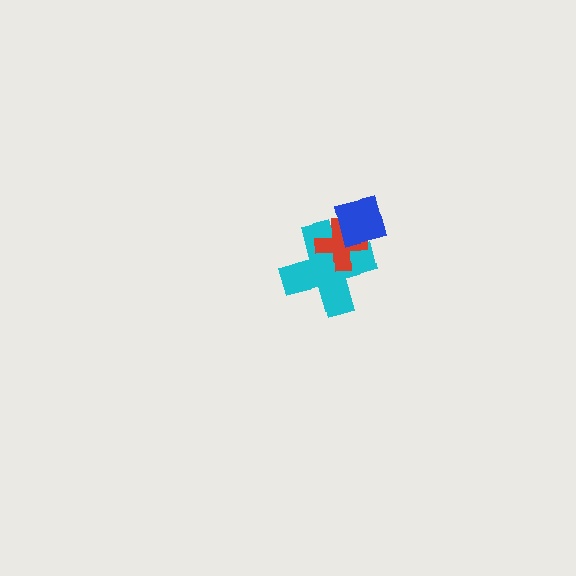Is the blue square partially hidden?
No, no other shape covers it.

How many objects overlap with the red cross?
2 objects overlap with the red cross.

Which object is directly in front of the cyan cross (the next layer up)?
The red cross is directly in front of the cyan cross.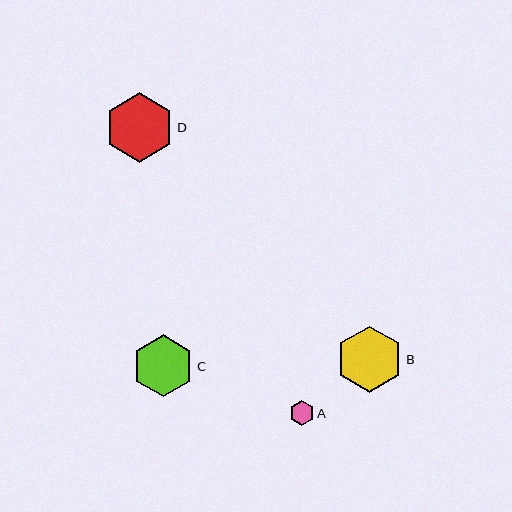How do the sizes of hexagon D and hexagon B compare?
Hexagon D and hexagon B are approximately the same size.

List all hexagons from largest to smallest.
From largest to smallest: D, B, C, A.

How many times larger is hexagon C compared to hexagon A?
Hexagon C is approximately 2.5 times the size of hexagon A.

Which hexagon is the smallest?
Hexagon A is the smallest with a size of approximately 24 pixels.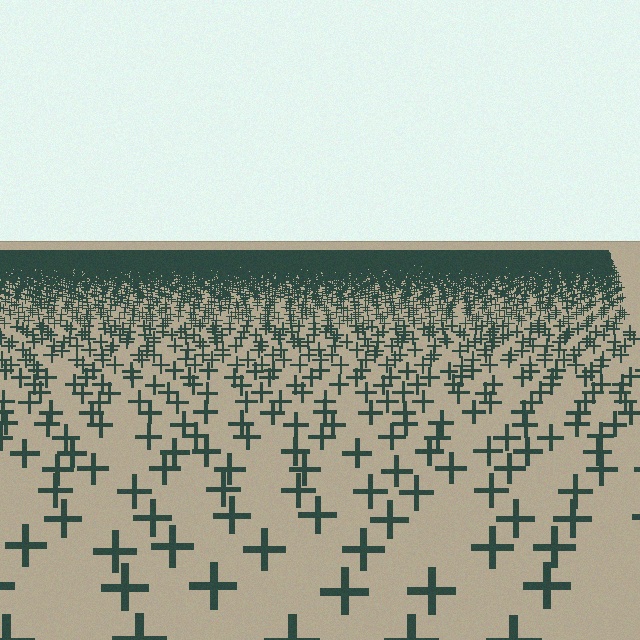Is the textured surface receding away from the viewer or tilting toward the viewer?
The surface is receding away from the viewer. Texture elements get smaller and denser toward the top.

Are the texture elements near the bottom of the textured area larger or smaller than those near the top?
Larger. Near the bottom, elements are closer to the viewer and appear at a bigger on-screen size.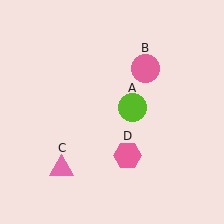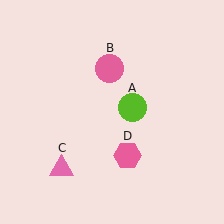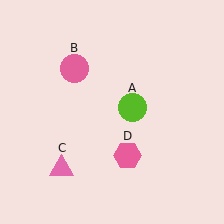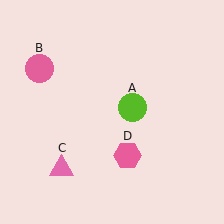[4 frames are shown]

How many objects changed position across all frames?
1 object changed position: pink circle (object B).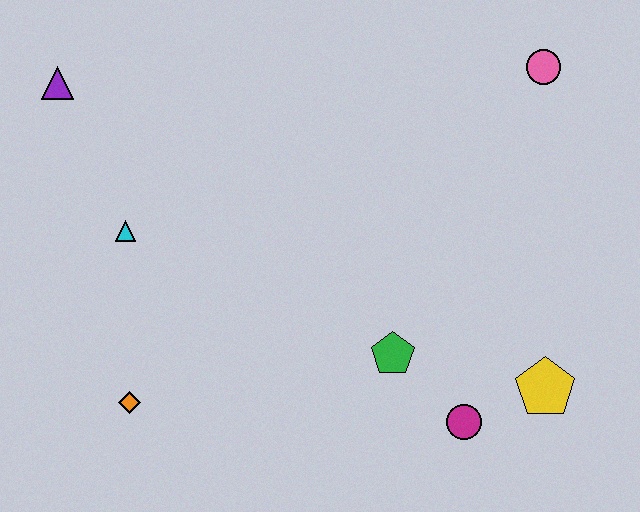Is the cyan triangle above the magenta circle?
Yes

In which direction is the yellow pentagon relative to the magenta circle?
The yellow pentagon is to the right of the magenta circle.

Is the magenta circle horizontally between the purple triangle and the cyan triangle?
No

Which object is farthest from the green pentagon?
The purple triangle is farthest from the green pentagon.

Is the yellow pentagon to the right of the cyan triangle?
Yes